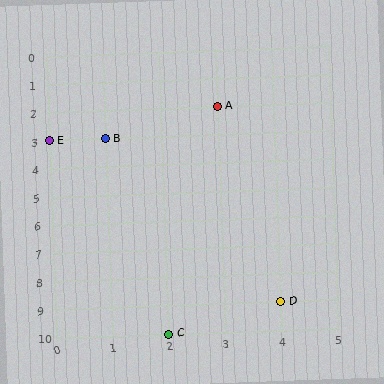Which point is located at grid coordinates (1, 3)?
Point B is at (1, 3).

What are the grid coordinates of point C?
Point C is at grid coordinates (2, 10).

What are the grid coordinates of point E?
Point E is at grid coordinates (0, 3).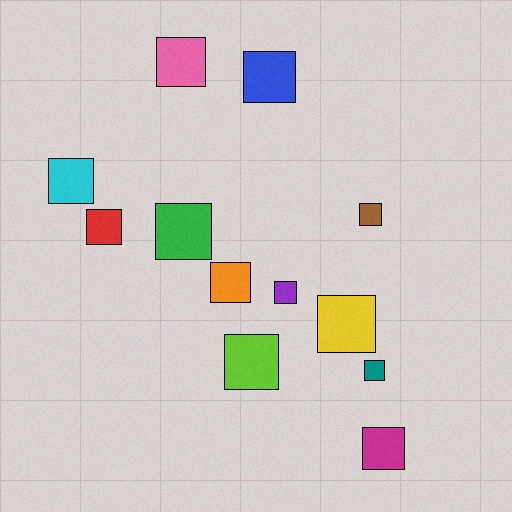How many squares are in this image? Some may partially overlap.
There are 12 squares.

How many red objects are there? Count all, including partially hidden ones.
There is 1 red object.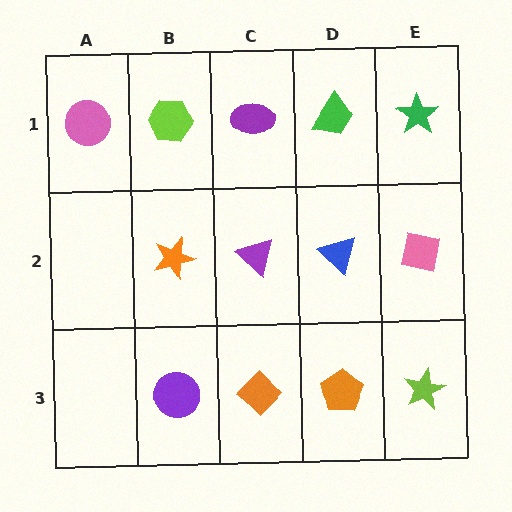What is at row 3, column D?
An orange pentagon.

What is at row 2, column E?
A pink square.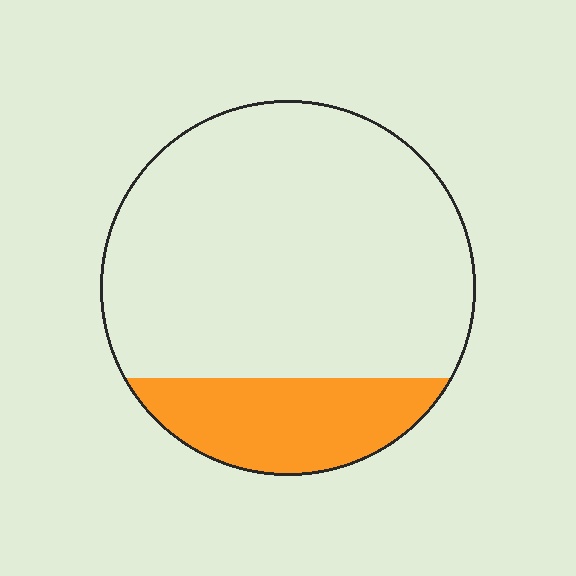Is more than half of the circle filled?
No.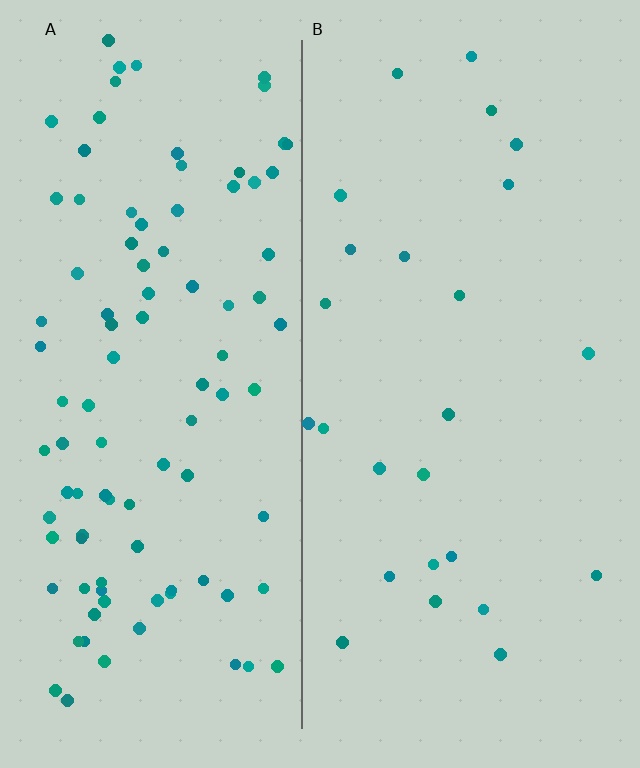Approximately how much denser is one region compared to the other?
Approximately 3.9× — region A over region B.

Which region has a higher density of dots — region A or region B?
A (the left).